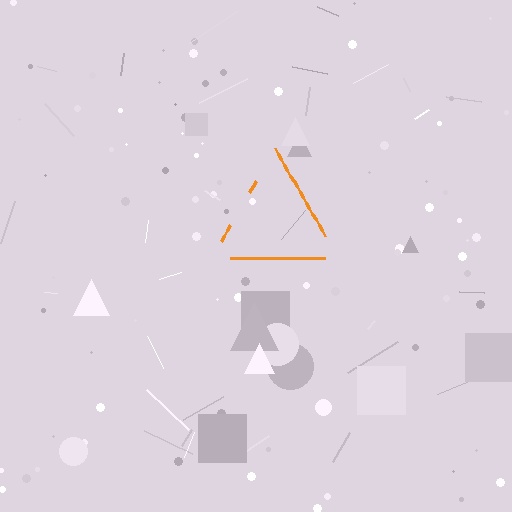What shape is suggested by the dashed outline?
The dashed outline suggests a triangle.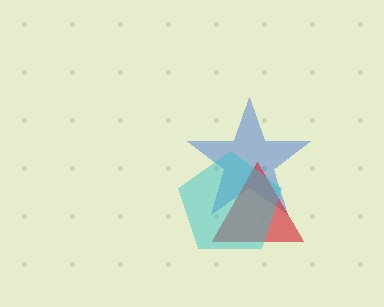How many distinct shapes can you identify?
There are 3 distinct shapes: a blue star, a red triangle, a cyan pentagon.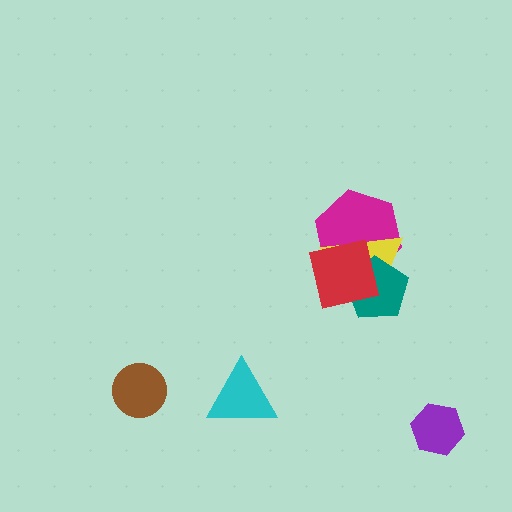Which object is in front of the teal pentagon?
The red square is in front of the teal pentagon.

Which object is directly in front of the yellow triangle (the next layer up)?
The teal pentagon is directly in front of the yellow triangle.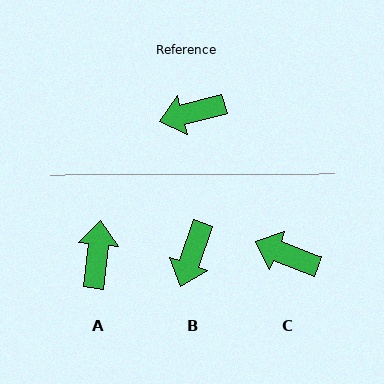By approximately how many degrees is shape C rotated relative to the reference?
Approximately 37 degrees clockwise.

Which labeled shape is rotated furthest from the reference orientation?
A, about 111 degrees away.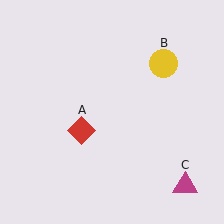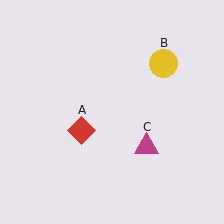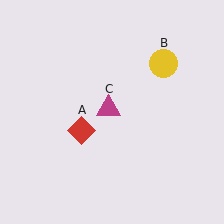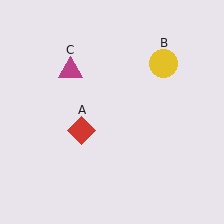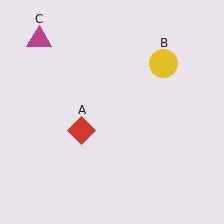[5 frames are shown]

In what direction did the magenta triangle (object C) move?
The magenta triangle (object C) moved up and to the left.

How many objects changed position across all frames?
1 object changed position: magenta triangle (object C).